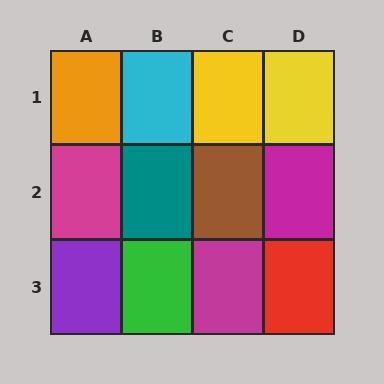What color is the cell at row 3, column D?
Red.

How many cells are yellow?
2 cells are yellow.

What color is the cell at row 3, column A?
Purple.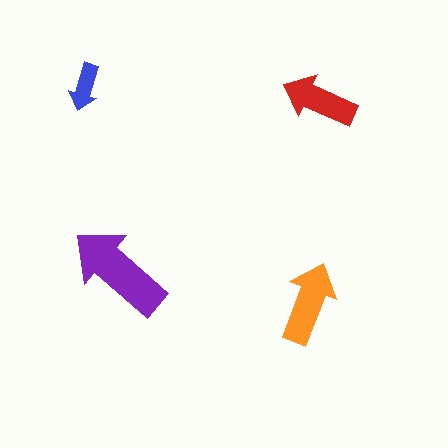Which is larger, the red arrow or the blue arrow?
The red one.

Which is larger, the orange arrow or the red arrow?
The orange one.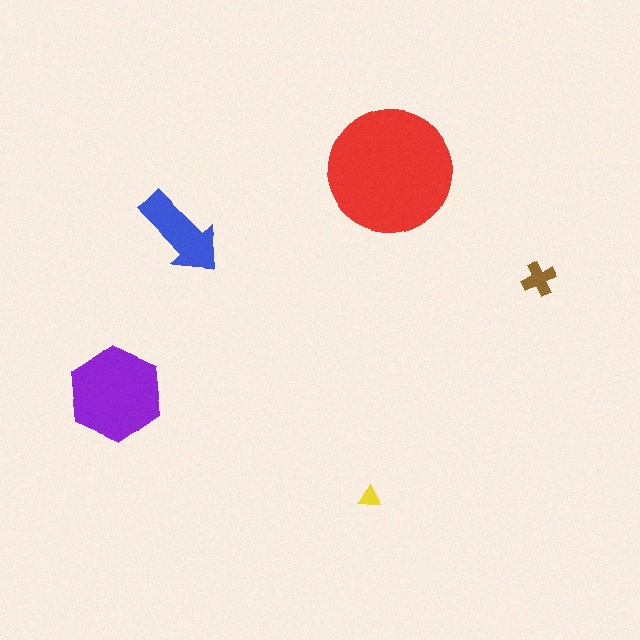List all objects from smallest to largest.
The yellow triangle, the brown cross, the blue arrow, the purple hexagon, the red circle.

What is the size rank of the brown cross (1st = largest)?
4th.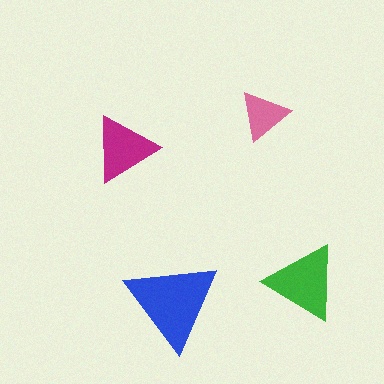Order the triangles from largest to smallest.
the blue one, the green one, the magenta one, the pink one.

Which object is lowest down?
The blue triangle is bottommost.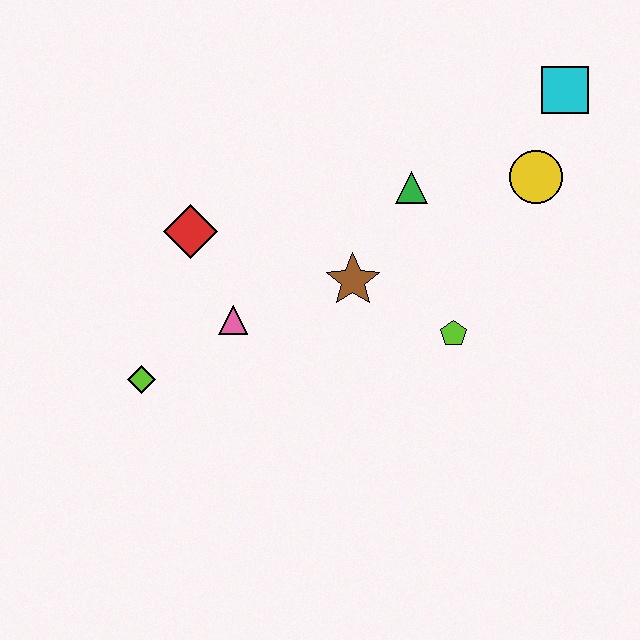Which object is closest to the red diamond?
The pink triangle is closest to the red diamond.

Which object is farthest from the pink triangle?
The cyan square is farthest from the pink triangle.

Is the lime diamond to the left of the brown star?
Yes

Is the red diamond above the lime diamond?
Yes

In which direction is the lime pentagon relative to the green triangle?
The lime pentagon is below the green triangle.